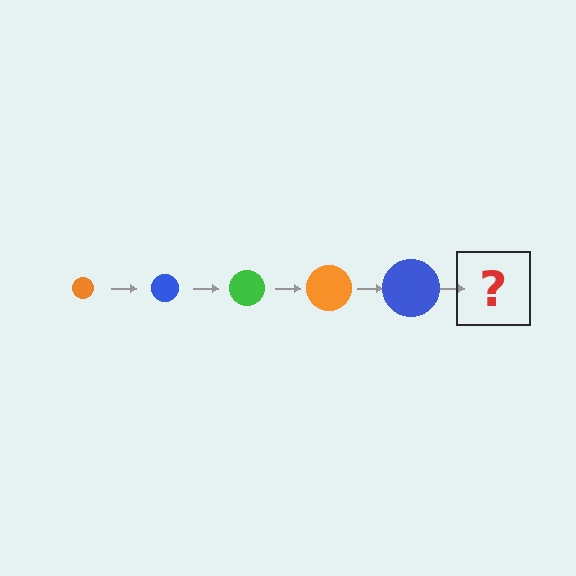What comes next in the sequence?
The next element should be a green circle, larger than the previous one.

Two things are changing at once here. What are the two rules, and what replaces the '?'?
The two rules are that the circle grows larger each step and the color cycles through orange, blue, and green. The '?' should be a green circle, larger than the previous one.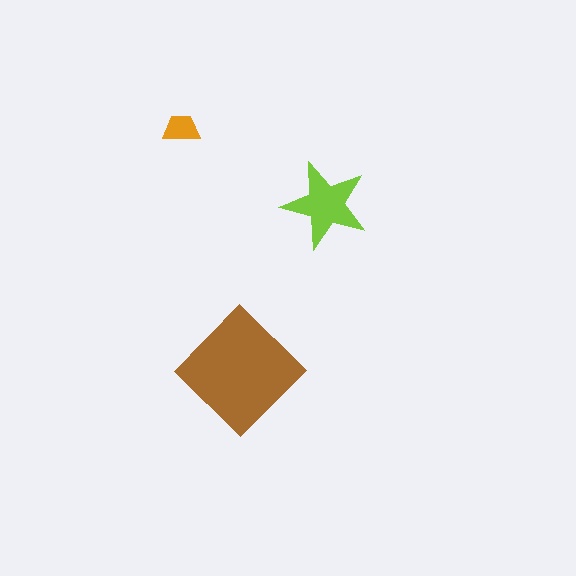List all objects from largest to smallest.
The brown diamond, the lime star, the orange trapezoid.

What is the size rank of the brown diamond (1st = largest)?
1st.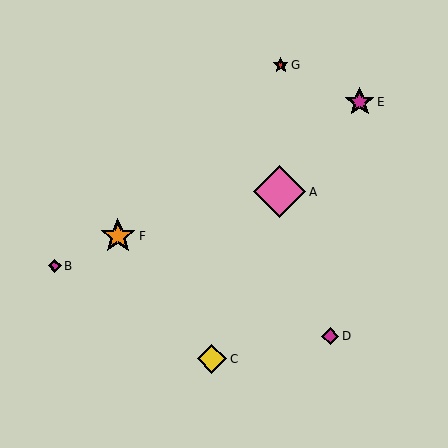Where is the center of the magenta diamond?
The center of the magenta diamond is at (330, 336).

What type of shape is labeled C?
Shape C is a yellow diamond.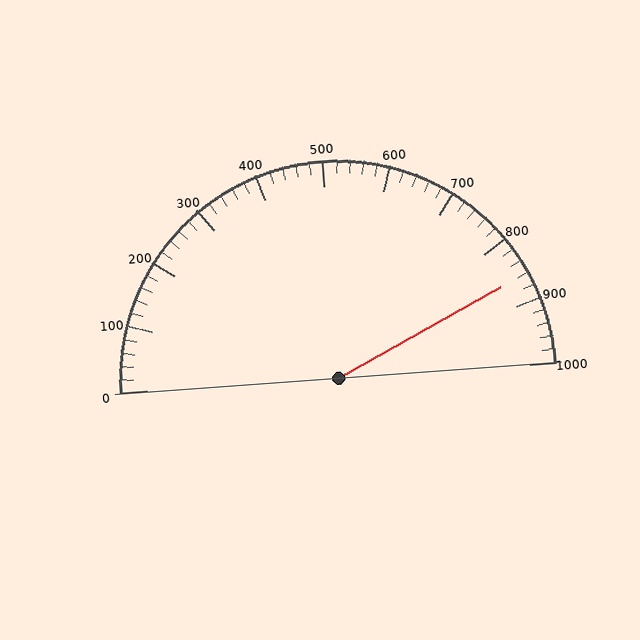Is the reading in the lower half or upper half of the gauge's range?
The reading is in the upper half of the range (0 to 1000).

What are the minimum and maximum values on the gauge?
The gauge ranges from 0 to 1000.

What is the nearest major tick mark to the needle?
The nearest major tick mark is 900.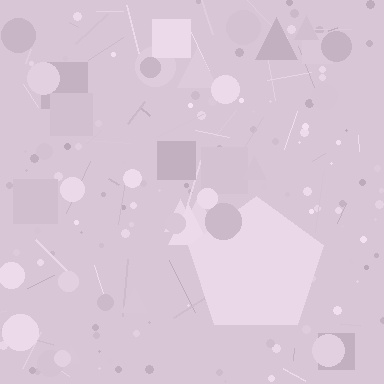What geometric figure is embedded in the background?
A pentagon is embedded in the background.